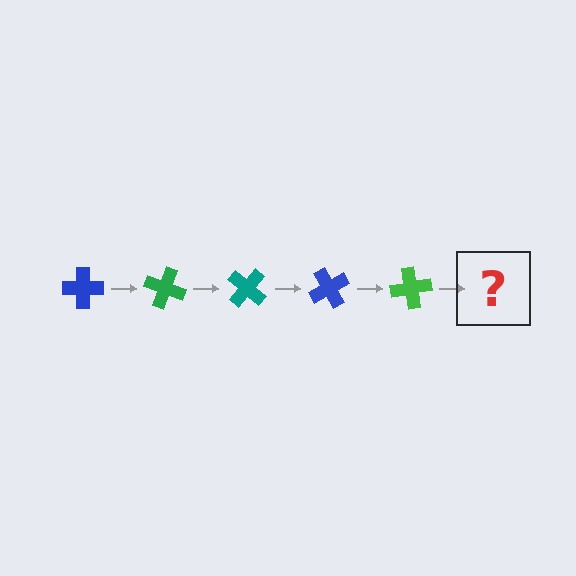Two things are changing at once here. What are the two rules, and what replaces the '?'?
The two rules are that it rotates 20 degrees each step and the color cycles through blue, green, and teal. The '?' should be a teal cross, rotated 100 degrees from the start.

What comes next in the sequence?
The next element should be a teal cross, rotated 100 degrees from the start.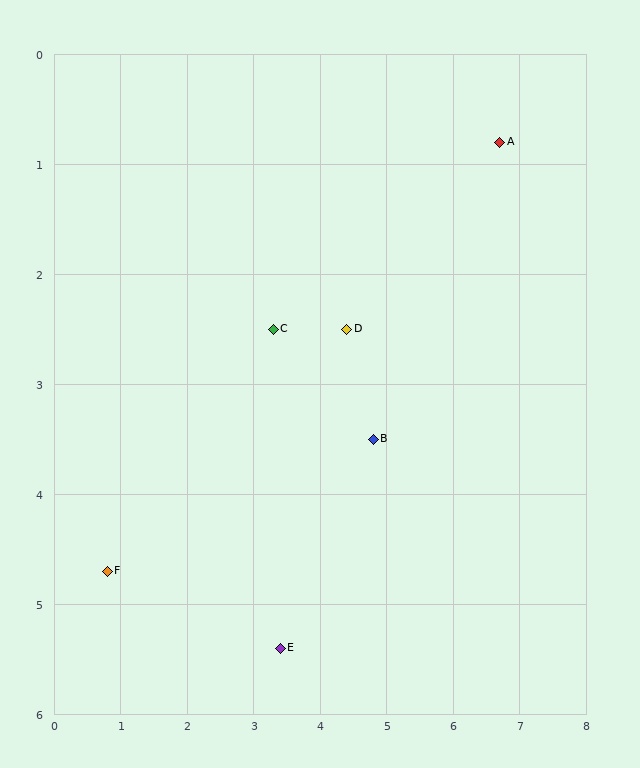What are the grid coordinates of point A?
Point A is at approximately (6.7, 0.8).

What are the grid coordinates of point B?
Point B is at approximately (4.8, 3.5).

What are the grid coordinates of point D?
Point D is at approximately (4.4, 2.5).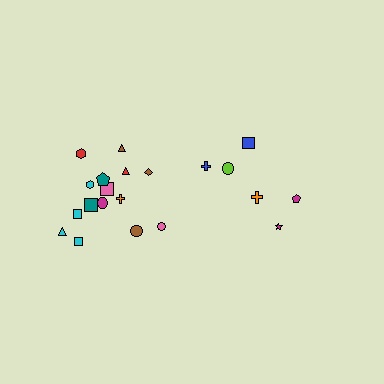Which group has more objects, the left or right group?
The left group.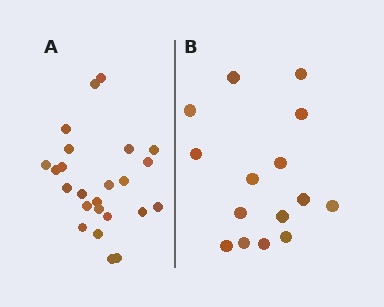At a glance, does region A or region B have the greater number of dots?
Region A (the left region) has more dots.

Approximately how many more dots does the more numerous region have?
Region A has roughly 8 or so more dots than region B.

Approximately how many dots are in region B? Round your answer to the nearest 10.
About 20 dots. (The exact count is 15, which rounds to 20.)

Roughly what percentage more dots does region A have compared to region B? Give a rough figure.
About 60% more.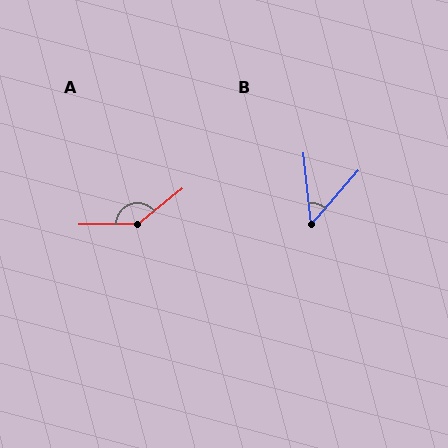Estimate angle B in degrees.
Approximately 47 degrees.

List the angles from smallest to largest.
B (47°), A (142°).